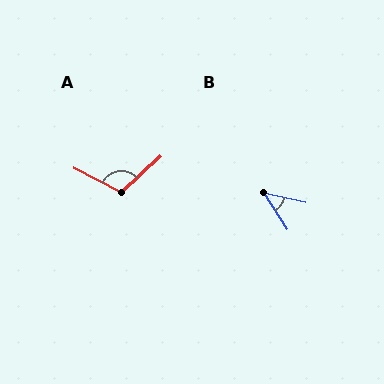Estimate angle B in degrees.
Approximately 44 degrees.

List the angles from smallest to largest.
B (44°), A (110°).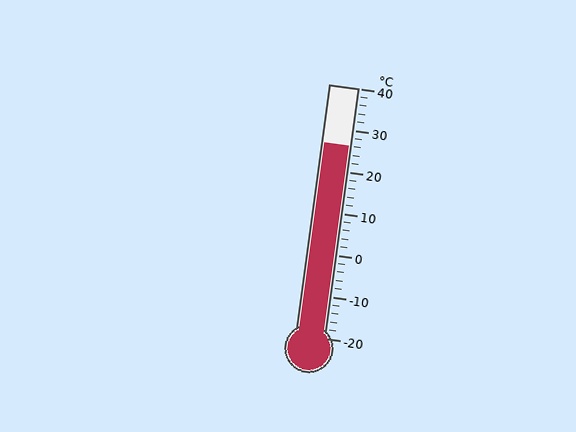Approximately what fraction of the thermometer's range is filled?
The thermometer is filled to approximately 75% of its range.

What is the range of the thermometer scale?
The thermometer scale ranges from -20°C to 40°C.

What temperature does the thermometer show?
The thermometer shows approximately 26°C.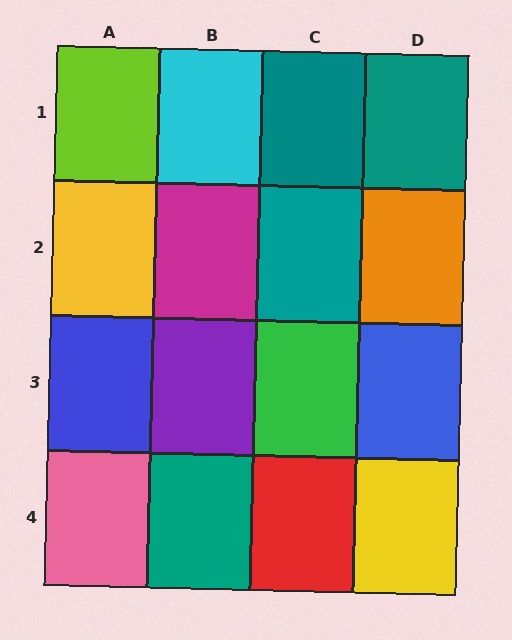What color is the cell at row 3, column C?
Green.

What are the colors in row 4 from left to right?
Pink, teal, red, yellow.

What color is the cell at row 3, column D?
Blue.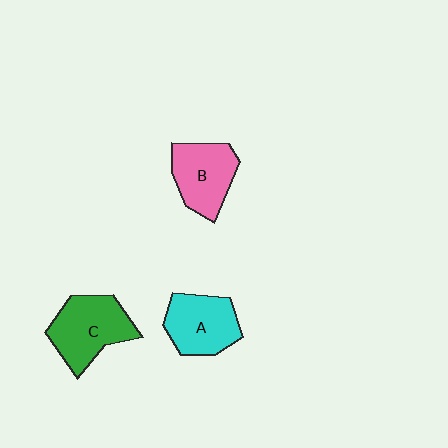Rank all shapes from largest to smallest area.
From largest to smallest: C (green), A (cyan), B (pink).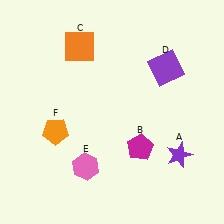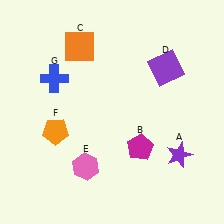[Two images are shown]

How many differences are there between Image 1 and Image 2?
There is 1 difference between the two images.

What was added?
A blue cross (G) was added in Image 2.